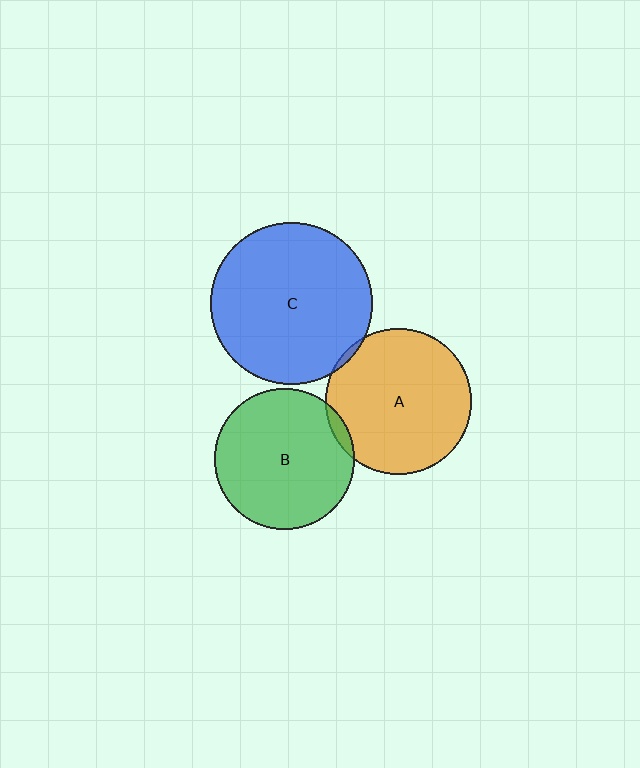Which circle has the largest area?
Circle C (blue).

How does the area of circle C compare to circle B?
Approximately 1.3 times.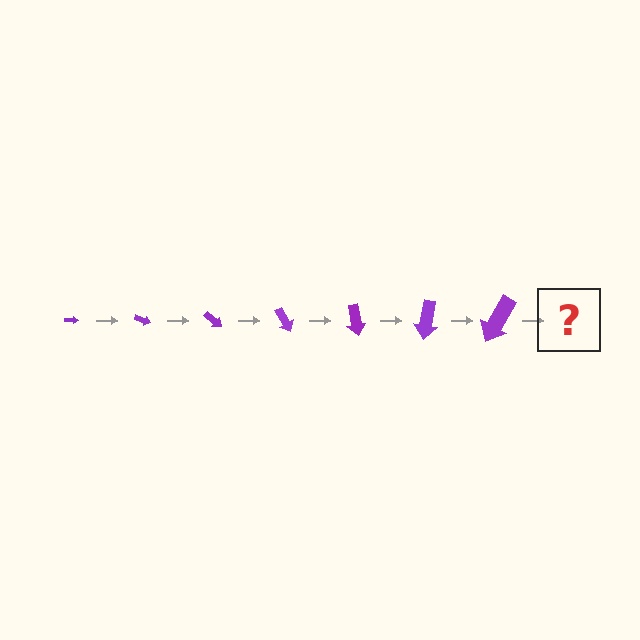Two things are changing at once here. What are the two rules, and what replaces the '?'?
The two rules are that the arrow grows larger each step and it rotates 20 degrees each step. The '?' should be an arrow, larger than the previous one and rotated 140 degrees from the start.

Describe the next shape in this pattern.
It should be an arrow, larger than the previous one and rotated 140 degrees from the start.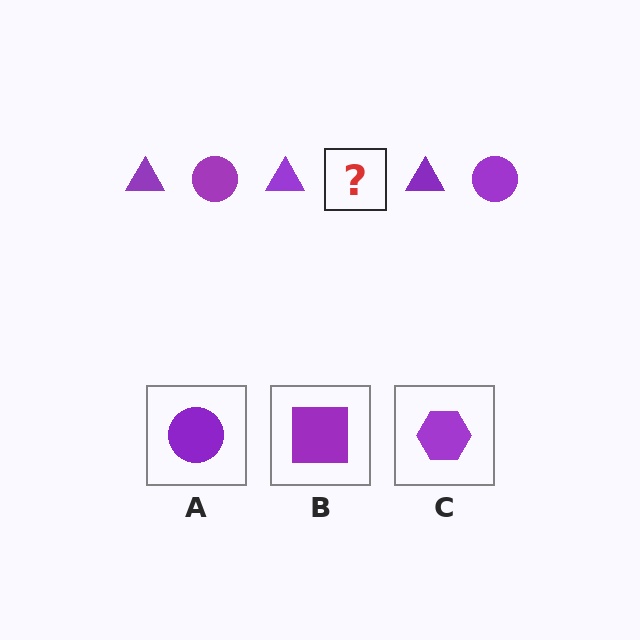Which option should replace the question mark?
Option A.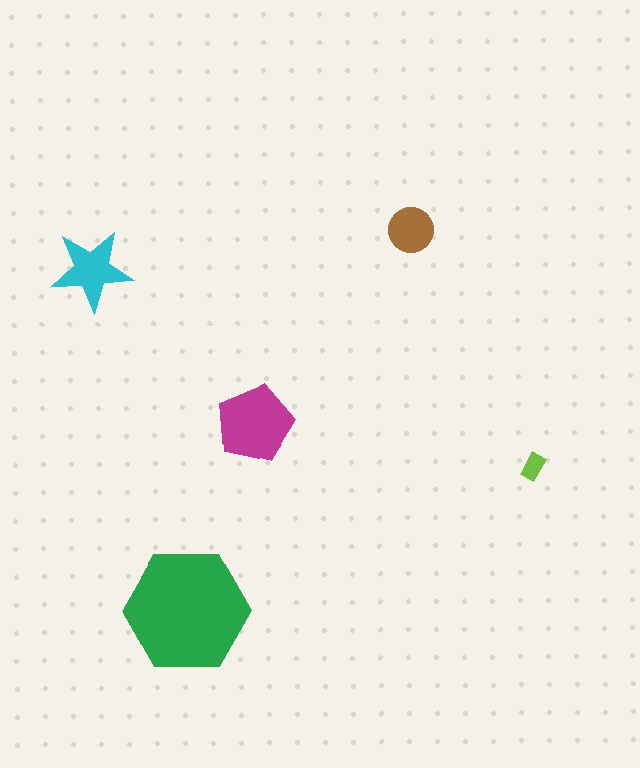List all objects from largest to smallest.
The green hexagon, the magenta pentagon, the cyan star, the brown circle, the lime rectangle.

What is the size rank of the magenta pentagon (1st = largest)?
2nd.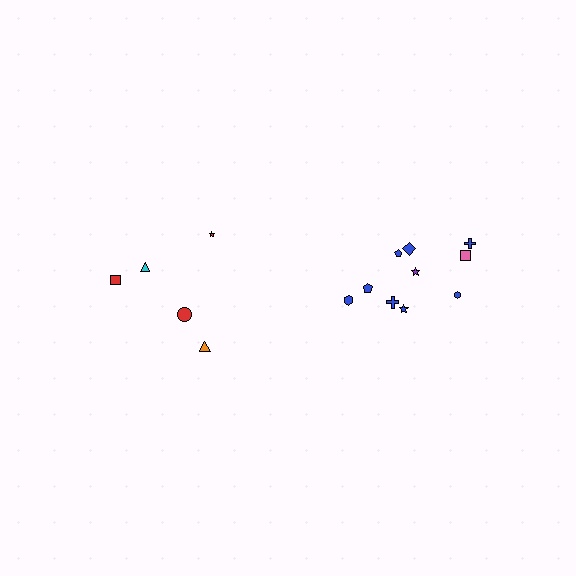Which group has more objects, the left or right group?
The right group.